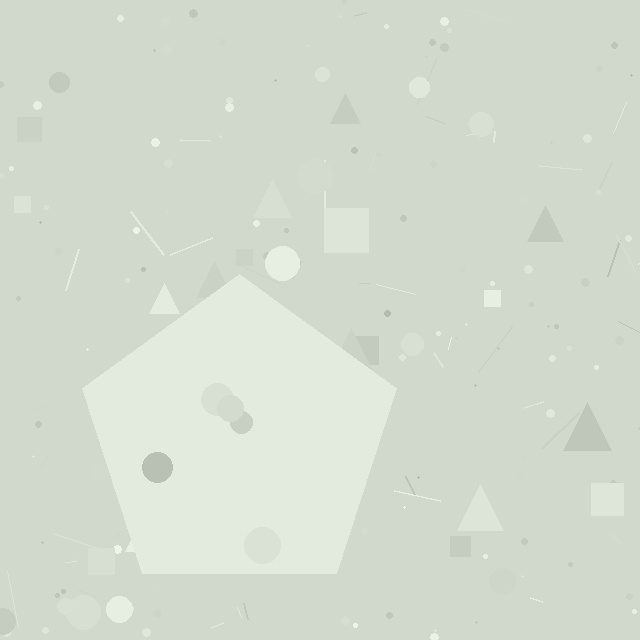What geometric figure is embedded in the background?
A pentagon is embedded in the background.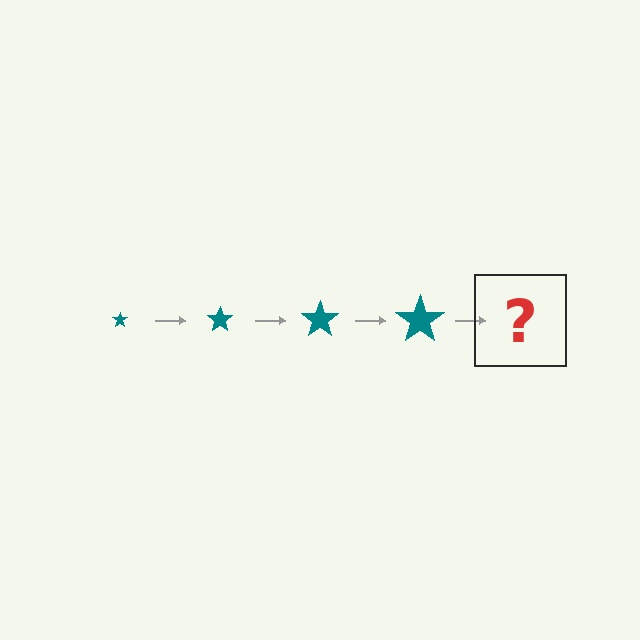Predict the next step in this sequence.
The next step is a teal star, larger than the previous one.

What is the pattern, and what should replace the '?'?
The pattern is that the star gets progressively larger each step. The '?' should be a teal star, larger than the previous one.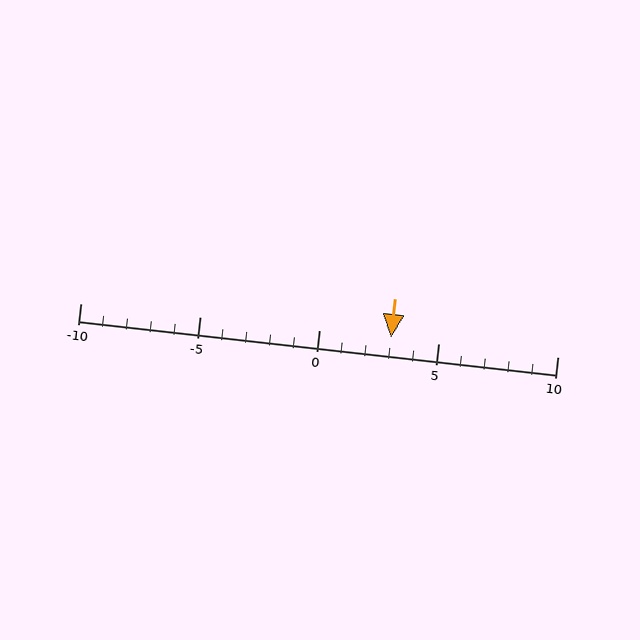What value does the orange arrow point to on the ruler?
The orange arrow points to approximately 3.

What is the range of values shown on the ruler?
The ruler shows values from -10 to 10.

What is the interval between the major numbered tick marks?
The major tick marks are spaced 5 units apart.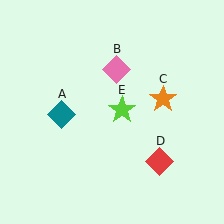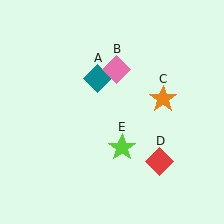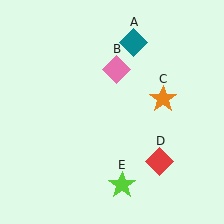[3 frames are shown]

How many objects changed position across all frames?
2 objects changed position: teal diamond (object A), lime star (object E).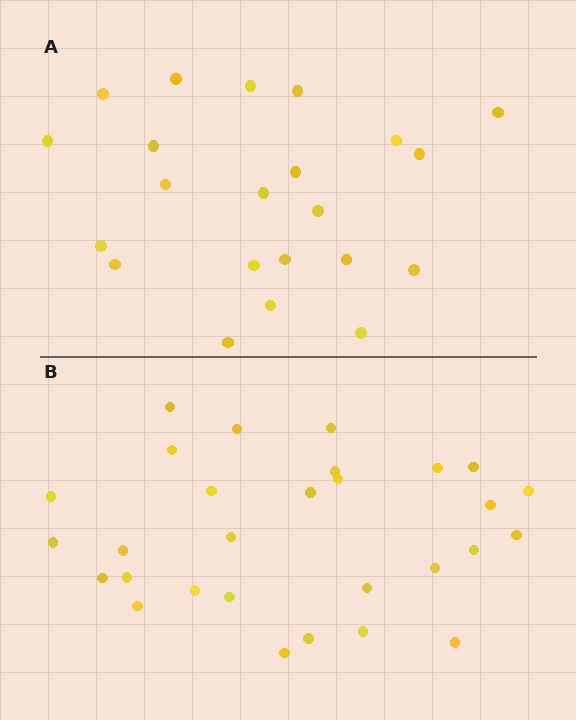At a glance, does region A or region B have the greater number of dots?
Region B (the bottom region) has more dots.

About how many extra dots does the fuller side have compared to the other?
Region B has roughly 8 or so more dots than region A.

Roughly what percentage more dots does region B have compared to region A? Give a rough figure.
About 30% more.